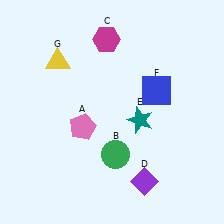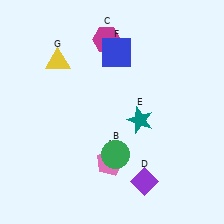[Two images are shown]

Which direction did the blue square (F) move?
The blue square (F) moved left.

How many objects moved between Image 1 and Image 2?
2 objects moved between the two images.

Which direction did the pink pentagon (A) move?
The pink pentagon (A) moved down.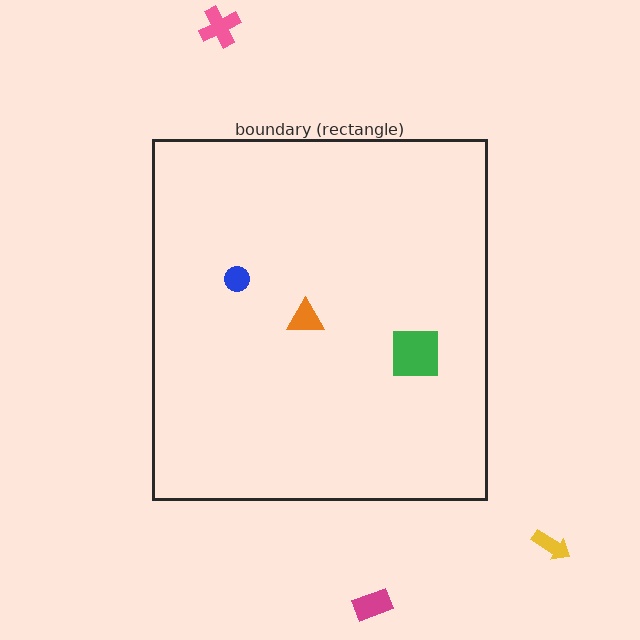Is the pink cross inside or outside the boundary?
Outside.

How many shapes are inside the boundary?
3 inside, 3 outside.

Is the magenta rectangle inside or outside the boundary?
Outside.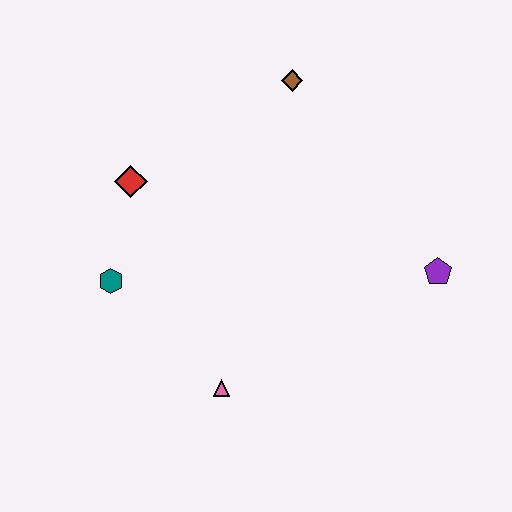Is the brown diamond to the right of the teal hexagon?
Yes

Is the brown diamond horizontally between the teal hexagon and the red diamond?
No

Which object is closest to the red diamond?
The teal hexagon is closest to the red diamond.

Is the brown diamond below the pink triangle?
No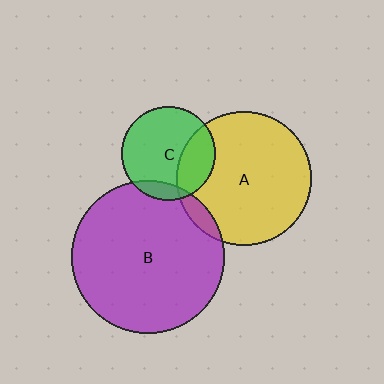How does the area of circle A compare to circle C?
Approximately 2.1 times.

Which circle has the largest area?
Circle B (purple).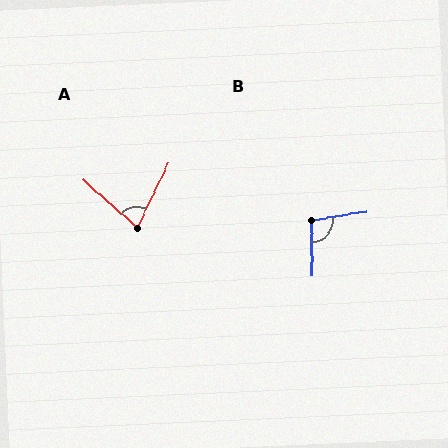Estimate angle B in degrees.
Approximately 98 degrees.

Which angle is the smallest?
A, at approximately 74 degrees.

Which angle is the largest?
B, at approximately 98 degrees.